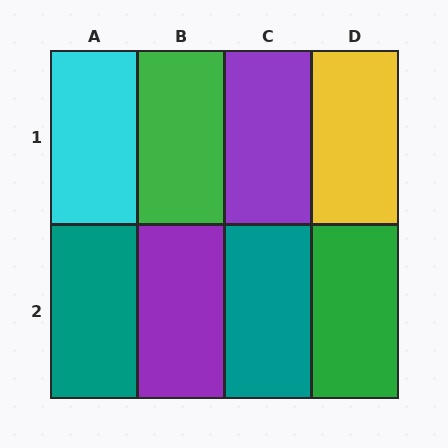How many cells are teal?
2 cells are teal.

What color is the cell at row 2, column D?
Green.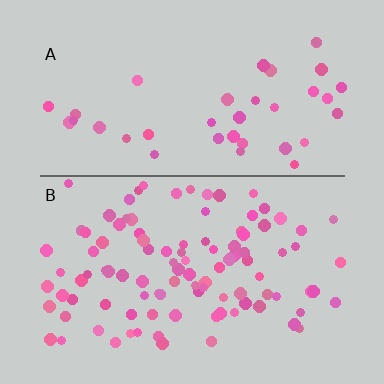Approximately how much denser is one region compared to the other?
Approximately 2.7× — region B over region A.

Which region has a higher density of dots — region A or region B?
B (the bottom).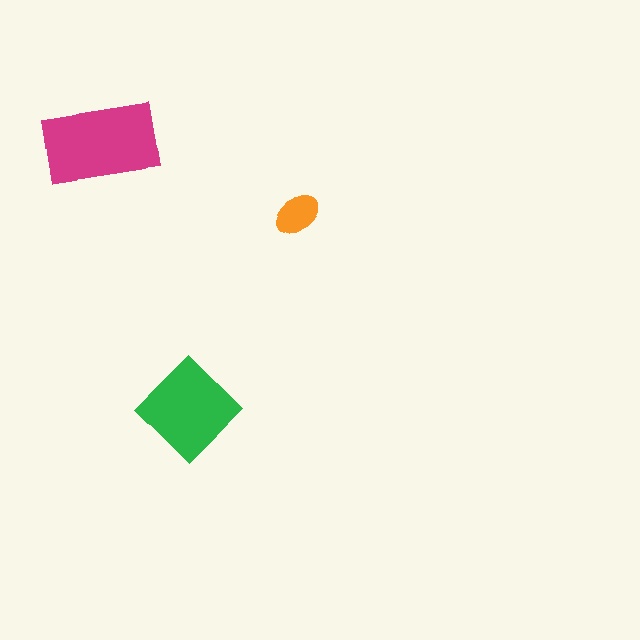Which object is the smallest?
The orange ellipse.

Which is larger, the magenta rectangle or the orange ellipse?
The magenta rectangle.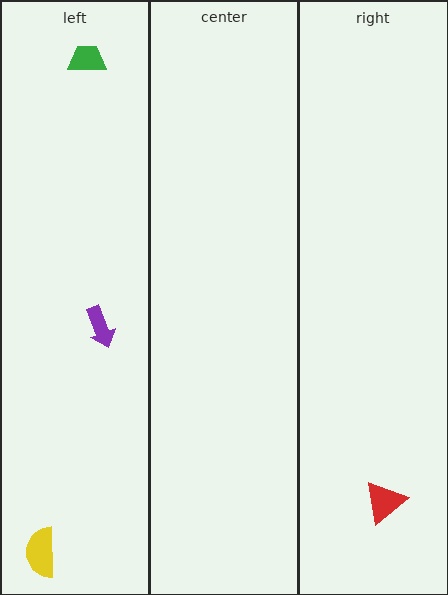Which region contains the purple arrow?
The left region.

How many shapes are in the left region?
3.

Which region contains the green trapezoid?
The left region.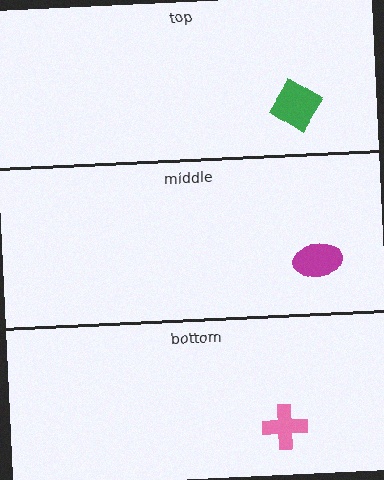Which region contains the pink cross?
The bottom region.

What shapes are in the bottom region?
The pink cross.